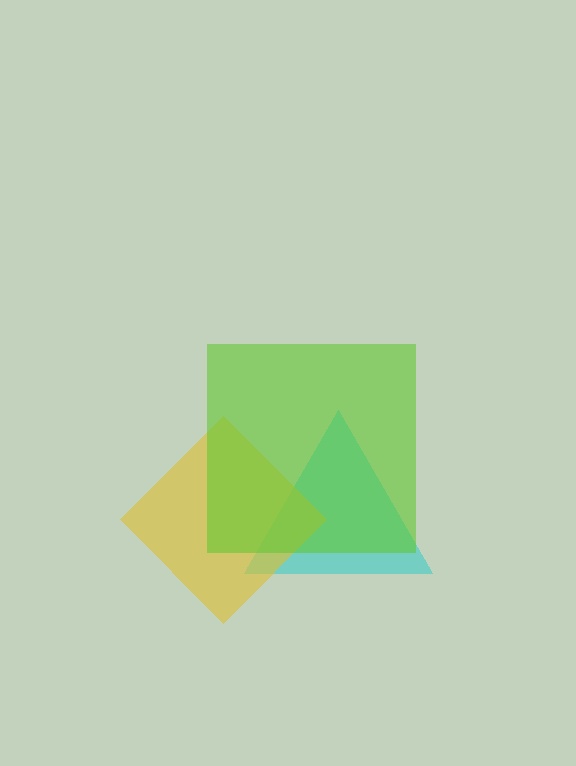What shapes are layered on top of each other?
The layered shapes are: a cyan triangle, a yellow diamond, a lime square.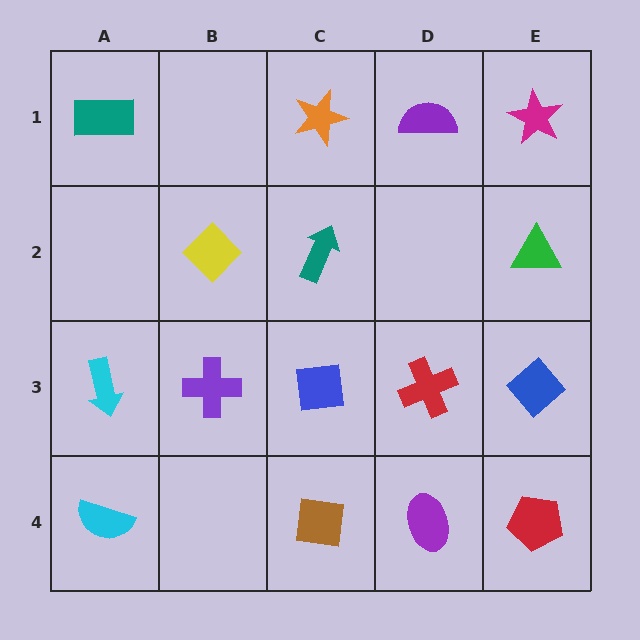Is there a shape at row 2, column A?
No, that cell is empty.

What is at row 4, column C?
A brown square.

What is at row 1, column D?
A purple semicircle.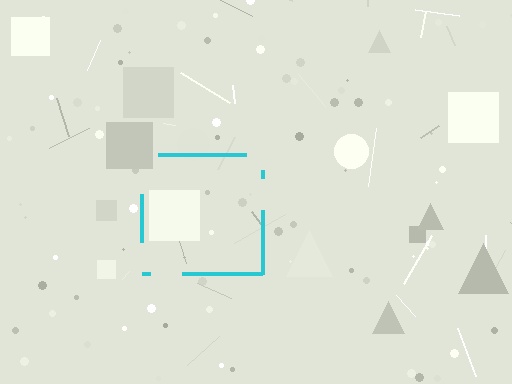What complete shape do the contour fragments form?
The contour fragments form a square.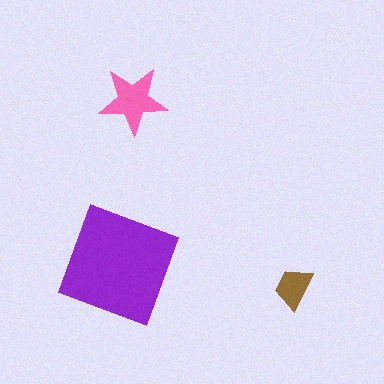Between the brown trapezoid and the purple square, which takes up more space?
The purple square.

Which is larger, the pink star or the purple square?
The purple square.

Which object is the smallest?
The brown trapezoid.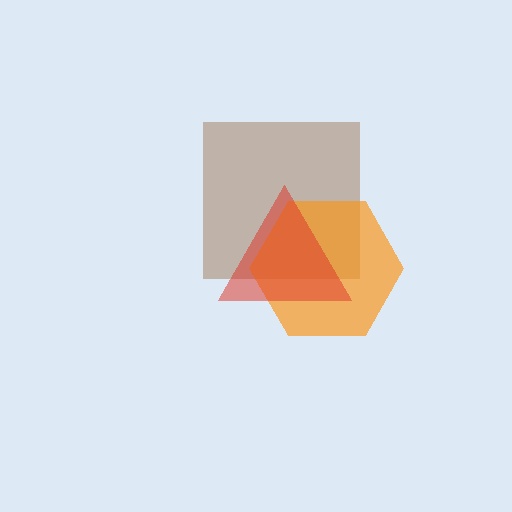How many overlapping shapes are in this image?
There are 3 overlapping shapes in the image.